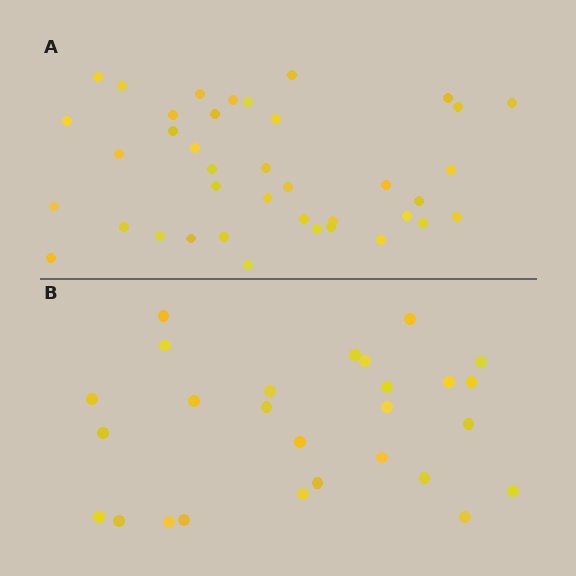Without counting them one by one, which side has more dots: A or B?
Region A (the top region) has more dots.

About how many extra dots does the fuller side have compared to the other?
Region A has roughly 12 or so more dots than region B.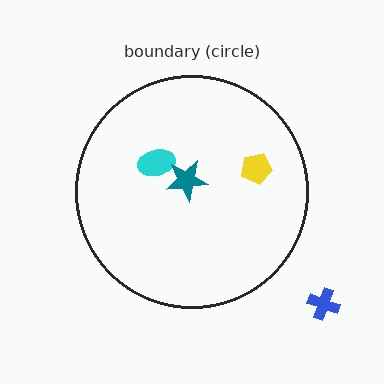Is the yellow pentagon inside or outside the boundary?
Inside.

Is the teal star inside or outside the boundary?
Inside.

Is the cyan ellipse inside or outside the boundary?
Inside.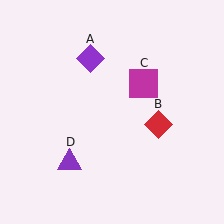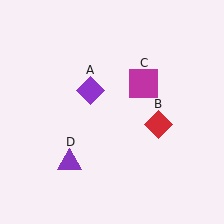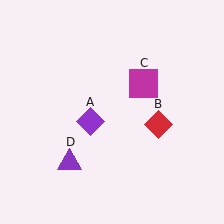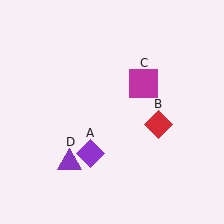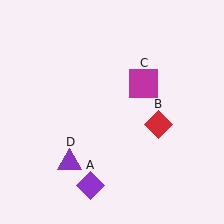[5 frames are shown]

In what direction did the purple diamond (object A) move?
The purple diamond (object A) moved down.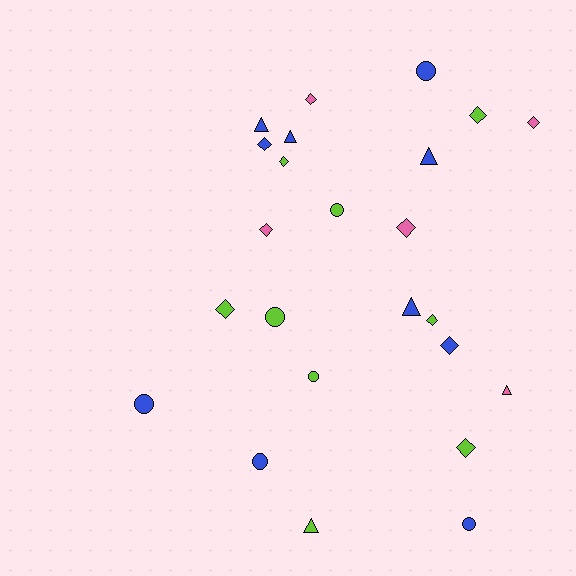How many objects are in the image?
There are 24 objects.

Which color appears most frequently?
Blue, with 10 objects.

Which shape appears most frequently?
Diamond, with 11 objects.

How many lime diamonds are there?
There are 5 lime diamonds.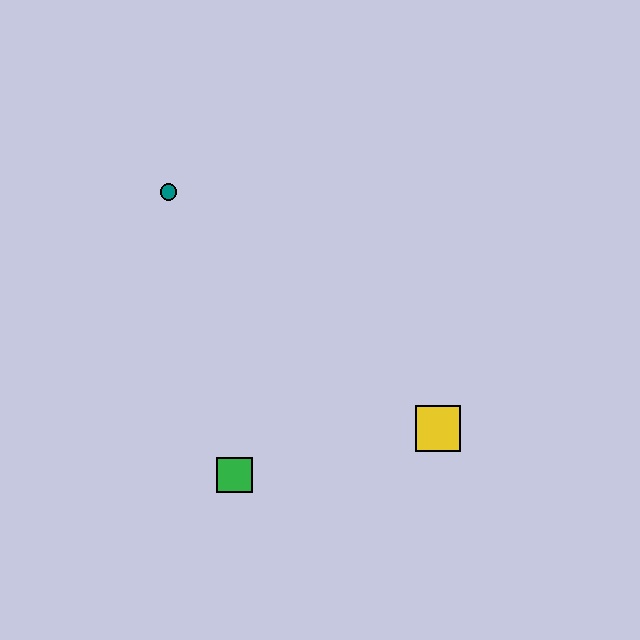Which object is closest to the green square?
The yellow square is closest to the green square.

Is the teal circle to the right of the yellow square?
No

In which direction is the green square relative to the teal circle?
The green square is below the teal circle.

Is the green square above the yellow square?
No